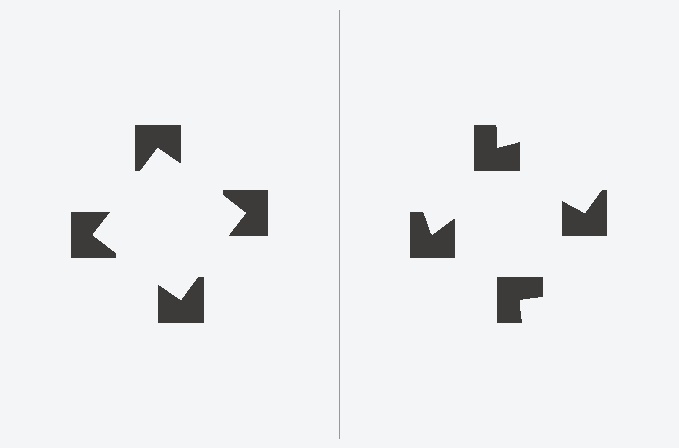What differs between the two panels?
The notched squares are positioned identically on both sides; only the wedge orientations differ. On the left they align to a square; on the right they are misaligned.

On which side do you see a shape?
An illusory square appears on the left side. On the right side the wedge cuts are rotated, so no coherent shape forms.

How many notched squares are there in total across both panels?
8 — 4 on each side.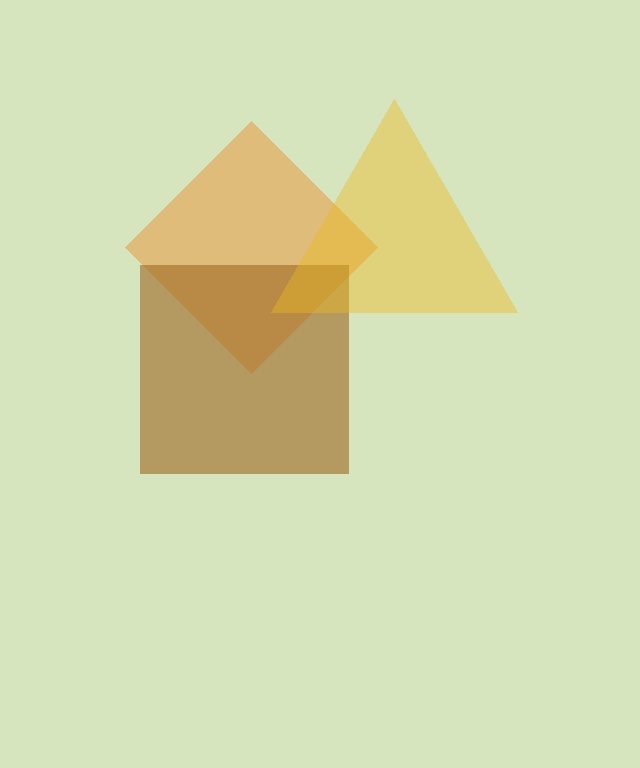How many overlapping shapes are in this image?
There are 3 overlapping shapes in the image.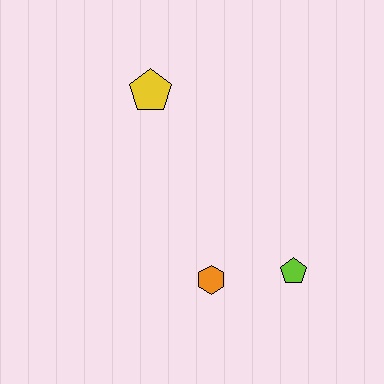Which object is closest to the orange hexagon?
The lime pentagon is closest to the orange hexagon.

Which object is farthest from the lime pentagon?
The yellow pentagon is farthest from the lime pentagon.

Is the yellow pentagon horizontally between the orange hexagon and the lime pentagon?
No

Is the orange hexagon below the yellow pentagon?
Yes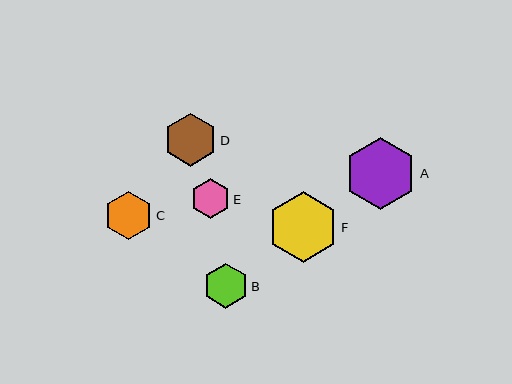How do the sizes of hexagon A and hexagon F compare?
Hexagon A and hexagon F are approximately the same size.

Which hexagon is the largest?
Hexagon A is the largest with a size of approximately 72 pixels.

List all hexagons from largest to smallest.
From largest to smallest: A, F, D, C, B, E.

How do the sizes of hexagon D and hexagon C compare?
Hexagon D and hexagon C are approximately the same size.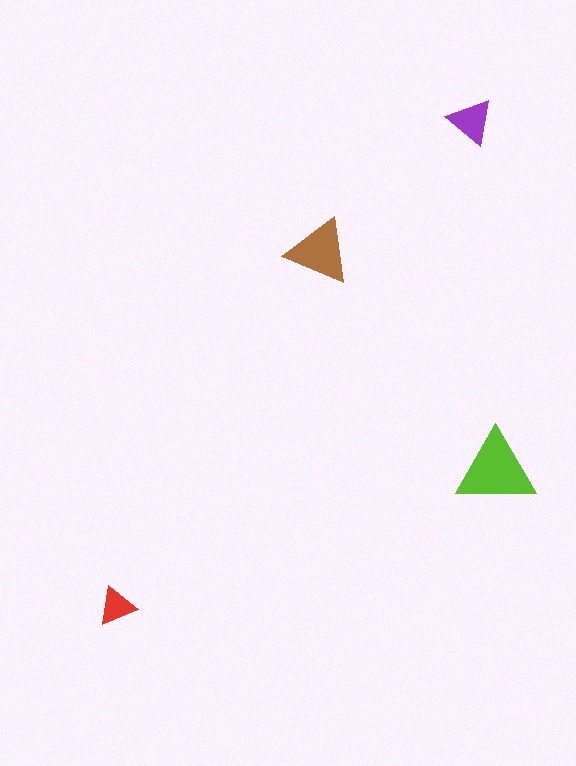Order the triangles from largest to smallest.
the lime one, the brown one, the purple one, the red one.